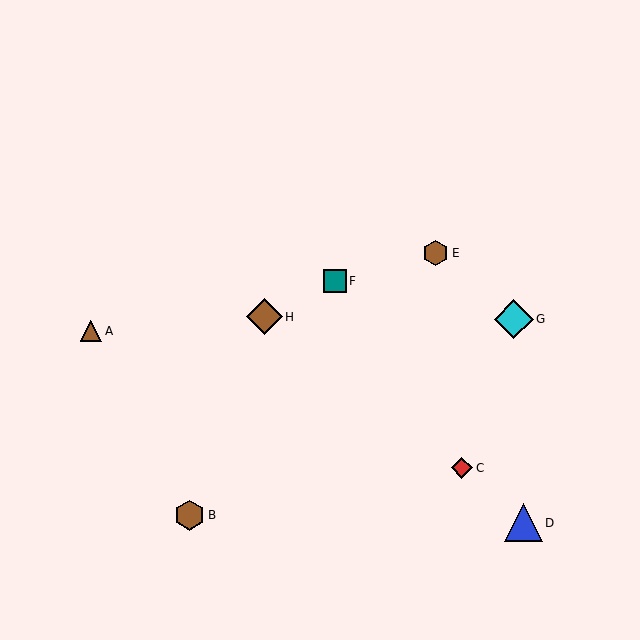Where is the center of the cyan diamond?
The center of the cyan diamond is at (514, 319).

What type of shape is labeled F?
Shape F is a teal square.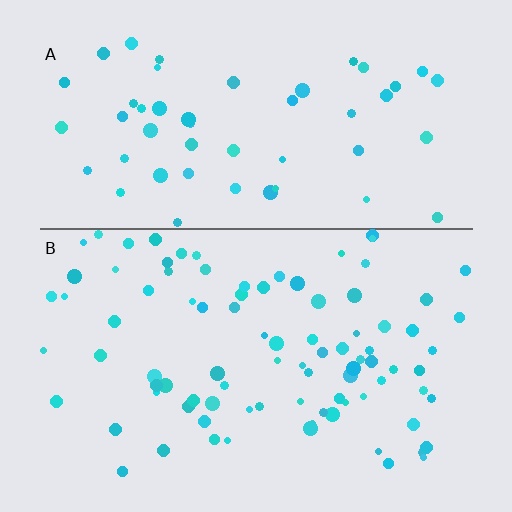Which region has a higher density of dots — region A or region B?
B (the bottom).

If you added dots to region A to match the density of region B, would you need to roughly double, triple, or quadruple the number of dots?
Approximately double.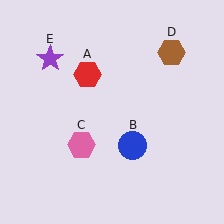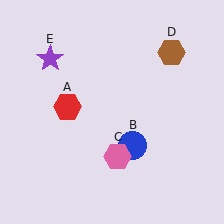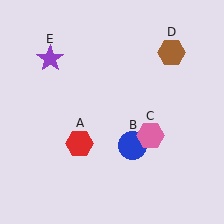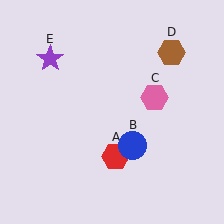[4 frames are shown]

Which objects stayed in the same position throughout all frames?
Blue circle (object B) and brown hexagon (object D) and purple star (object E) remained stationary.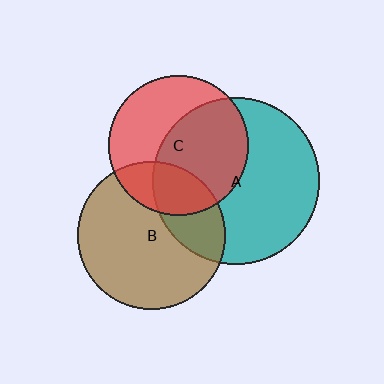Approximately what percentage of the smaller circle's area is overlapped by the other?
Approximately 55%.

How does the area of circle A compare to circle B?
Approximately 1.3 times.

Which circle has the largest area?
Circle A (teal).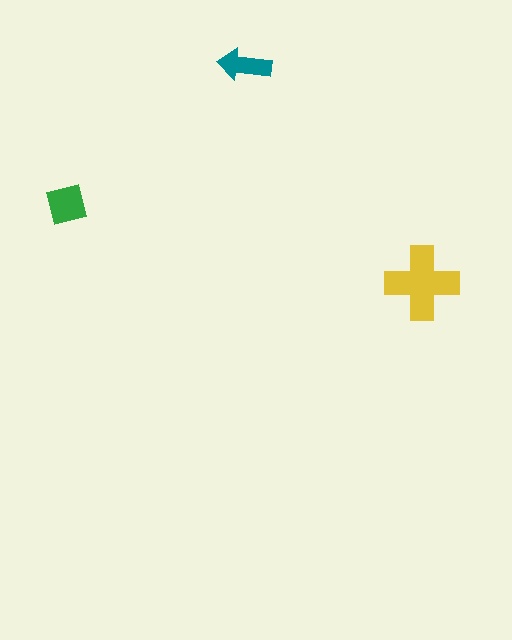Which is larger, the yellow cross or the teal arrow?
The yellow cross.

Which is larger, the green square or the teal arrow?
The green square.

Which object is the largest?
The yellow cross.